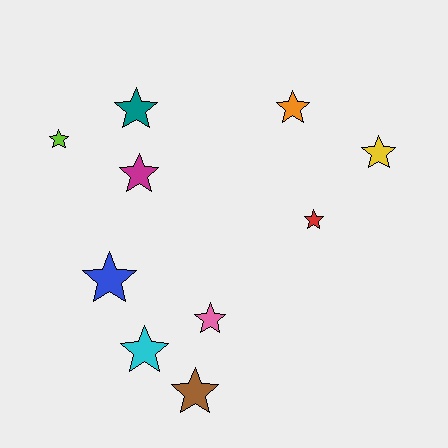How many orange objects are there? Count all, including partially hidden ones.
There is 1 orange object.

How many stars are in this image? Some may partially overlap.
There are 10 stars.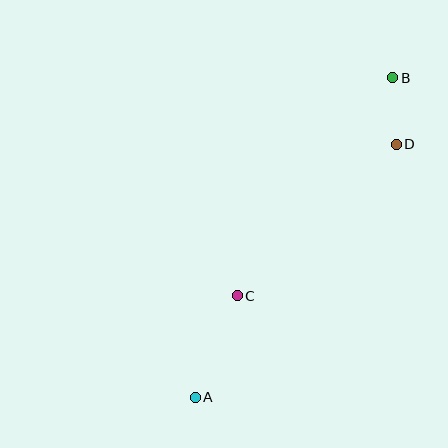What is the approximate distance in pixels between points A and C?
The distance between A and C is approximately 110 pixels.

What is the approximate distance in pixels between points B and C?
The distance between B and C is approximately 268 pixels.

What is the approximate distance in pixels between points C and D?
The distance between C and D is approximately 220 pixels.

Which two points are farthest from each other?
Points A and B are farthest from each other.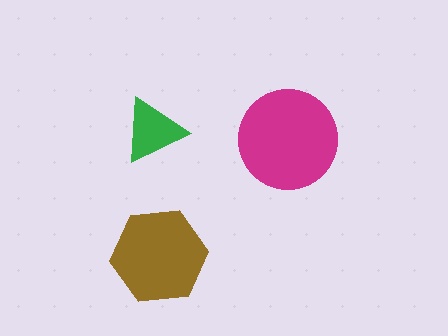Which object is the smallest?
The green triangle.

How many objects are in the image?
There are 3 objects in the image.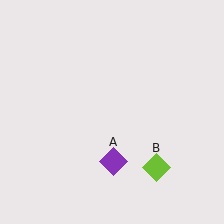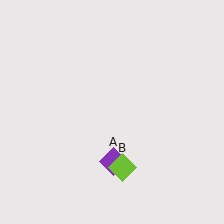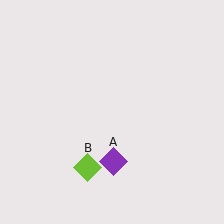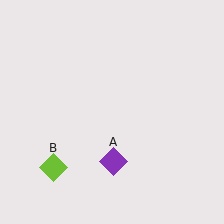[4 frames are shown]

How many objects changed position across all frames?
1 object changed position: lime diamond (object B).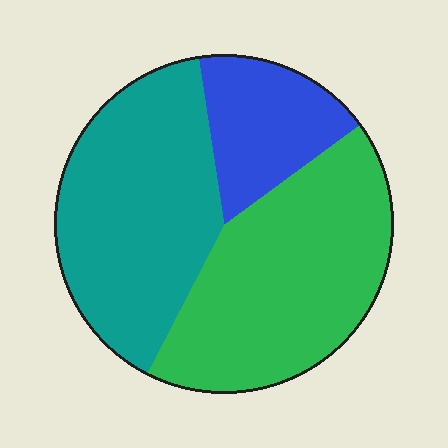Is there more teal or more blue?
Teal.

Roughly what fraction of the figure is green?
Green covers roughly 40% of the figure.